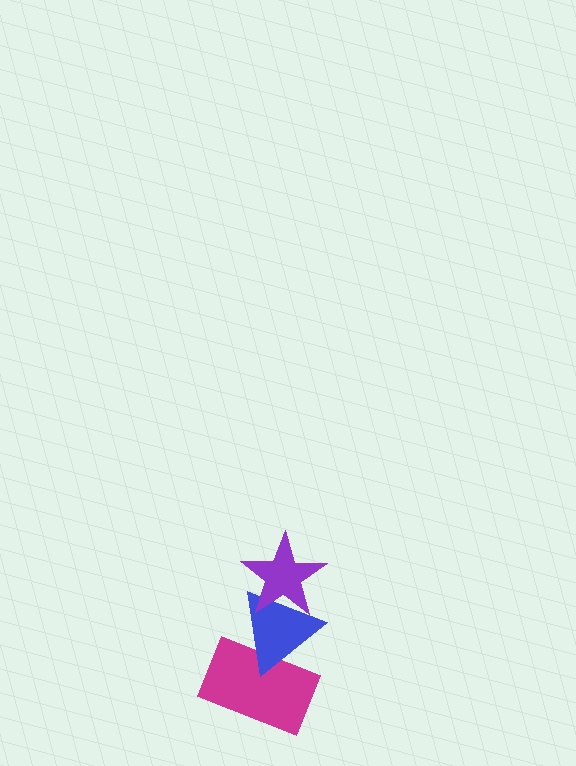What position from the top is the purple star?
The purple star is 1st from the top.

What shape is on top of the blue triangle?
The purple star is on top of the blue triangle.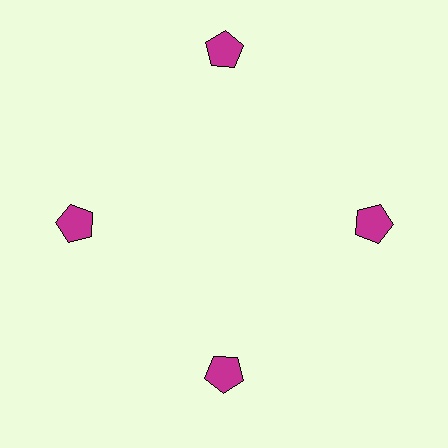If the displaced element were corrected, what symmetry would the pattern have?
It would have 4-fold rotational symmetry — the pattern would map onto itself every 90 degrees.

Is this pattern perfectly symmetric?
No. The 4 magenta pentagons are arranged in a ring, but one element near the 12 o'clock position is pushed outward from the center, breaking the 4-fold rotational symmetry.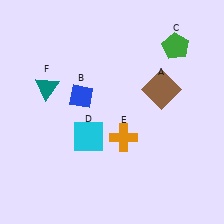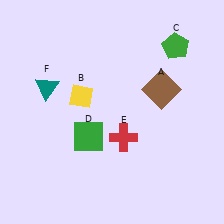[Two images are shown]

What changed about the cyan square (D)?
In Image 1, D is cyan. In Image 2, it changed to green.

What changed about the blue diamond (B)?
In Image 1, B is blue. In Image 2, it changed to yellow.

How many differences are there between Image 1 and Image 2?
There are 3 differences between the two images.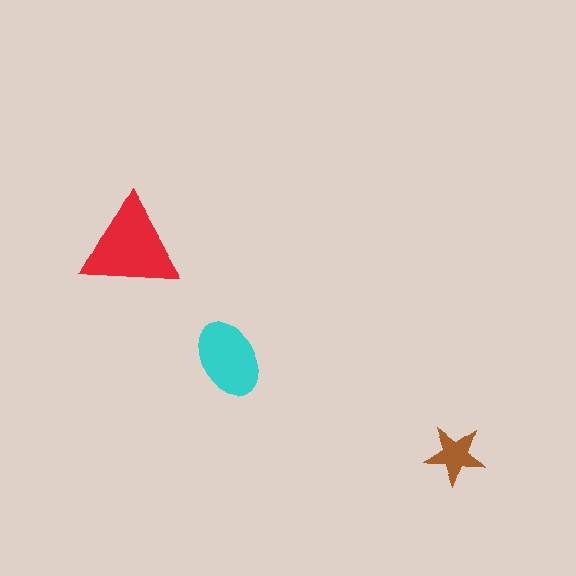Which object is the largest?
The red triangle.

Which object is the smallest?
The brown star.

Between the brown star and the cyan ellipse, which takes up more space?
The cyan ellipse.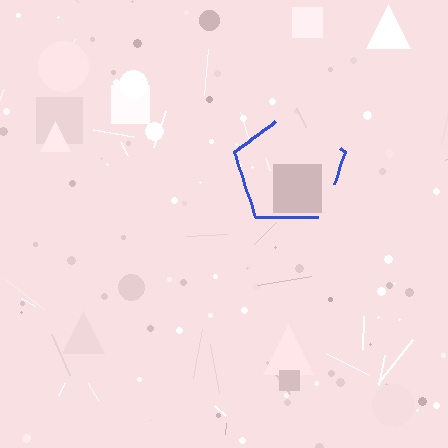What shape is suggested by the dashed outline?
The dashed outline suggests a pentagon.